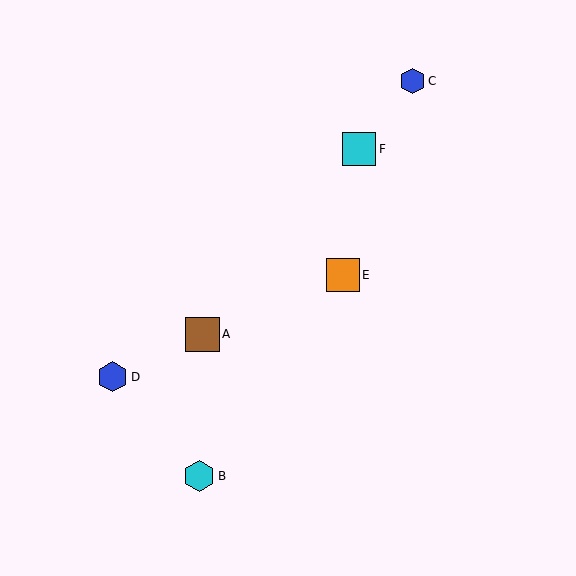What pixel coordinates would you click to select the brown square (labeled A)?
Click at (202, 334) to select the brown square A.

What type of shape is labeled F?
Shape F is a cyan square.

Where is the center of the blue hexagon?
The center of the blue hexagon is at (113, 377).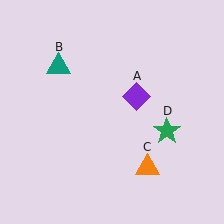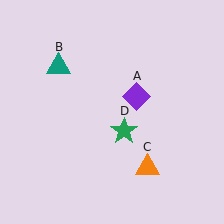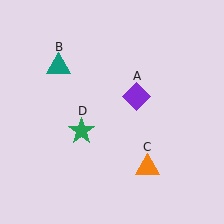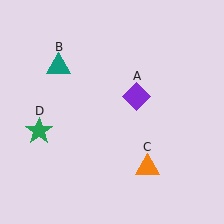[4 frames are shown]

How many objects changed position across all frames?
1 object changed position: green star (object D).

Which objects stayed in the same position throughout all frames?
Purple diamond (object A) and teal triangle (object B) and orange triangle (object C) remained stationary.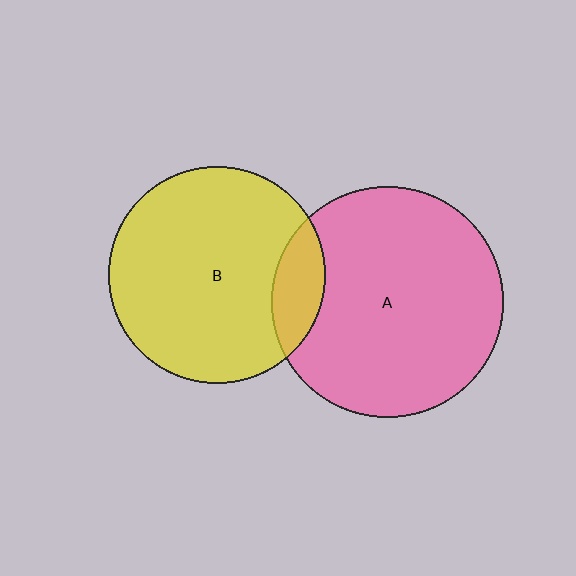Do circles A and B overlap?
Yes.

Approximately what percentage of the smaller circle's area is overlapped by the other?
Approximately 15%.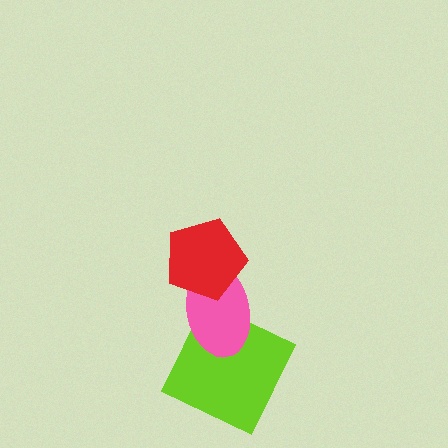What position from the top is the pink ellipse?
The pink ellipse is 2nd from the top.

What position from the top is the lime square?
The lime square is 3rd from the top.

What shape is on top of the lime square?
The pink ellipse is on top of the lime square.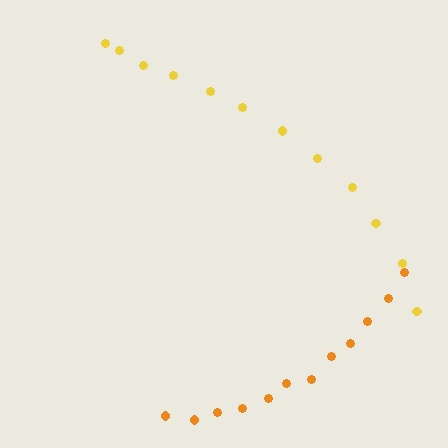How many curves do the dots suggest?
There are 2 distinct paths.